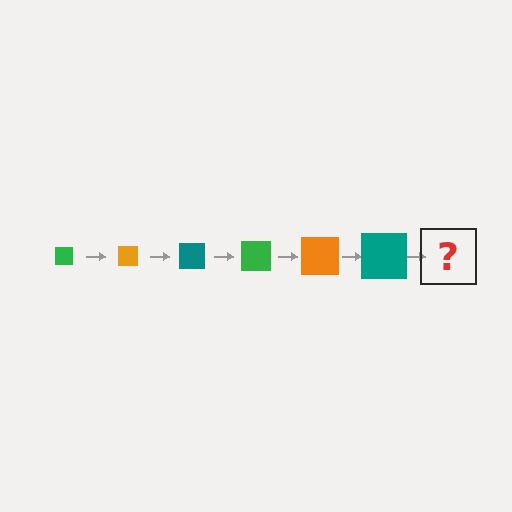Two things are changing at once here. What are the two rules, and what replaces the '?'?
The two rules are that the square grows larger each step and the color cycles through green, orange, and teal. The '?' should be a green square, larger than the previous one.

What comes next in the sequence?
The next element should be a green square, larger than the previous one.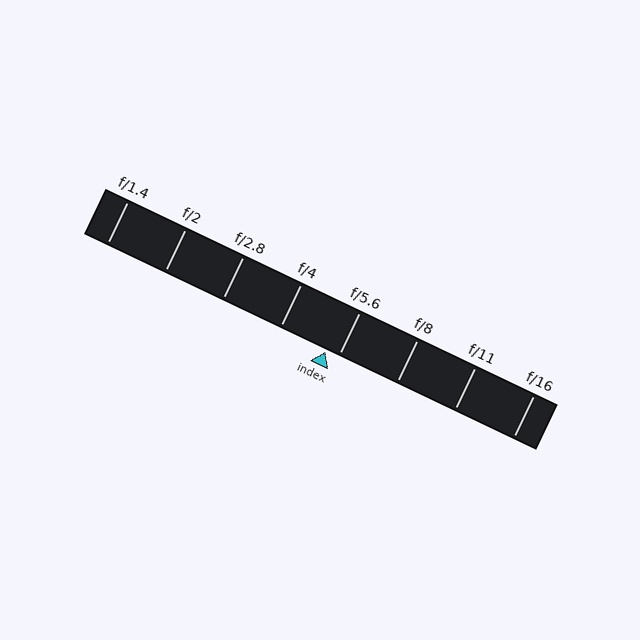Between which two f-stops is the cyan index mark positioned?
The index mark is between f/4 and f/5.6.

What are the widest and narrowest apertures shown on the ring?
The widest aperture shown is f/1.4 and the narrowest is f/16.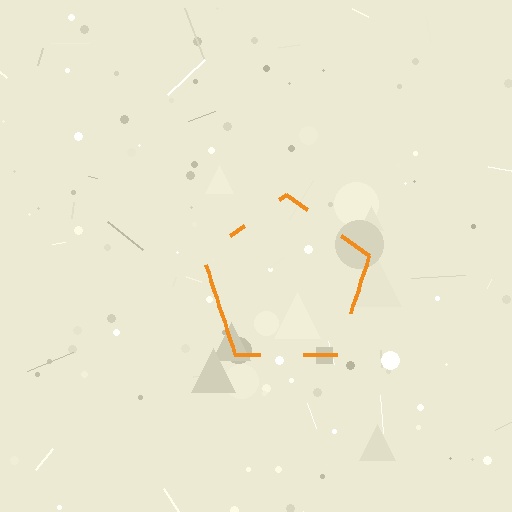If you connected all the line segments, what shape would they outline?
They would outline a pentagon.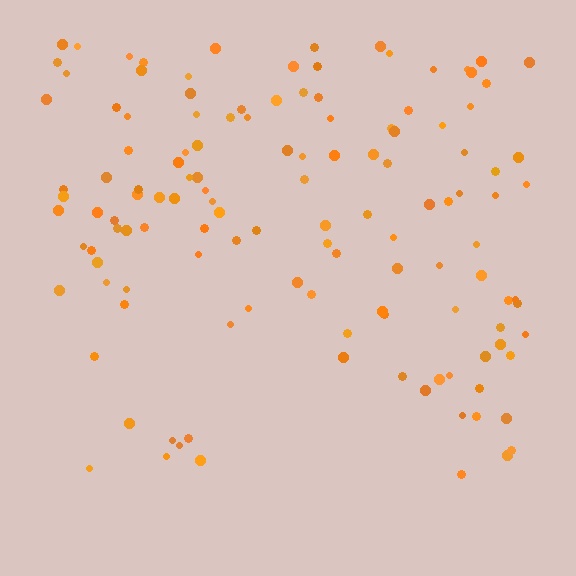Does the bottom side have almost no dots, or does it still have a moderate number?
Still a moderate number, just noticeably fewer than the top.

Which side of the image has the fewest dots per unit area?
The bottom.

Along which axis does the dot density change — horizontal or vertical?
Vertical.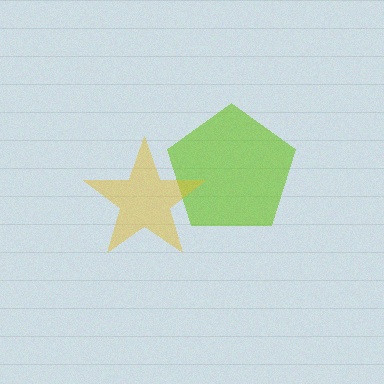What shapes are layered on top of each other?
The layered shapes are: a lime pentagon, a yellow star.